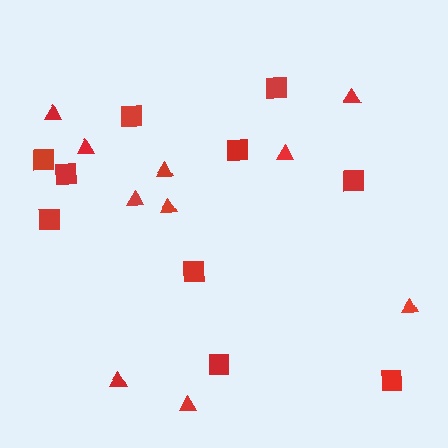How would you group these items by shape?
There are 2 groups: one group of triangles (10) and one group of squares (10).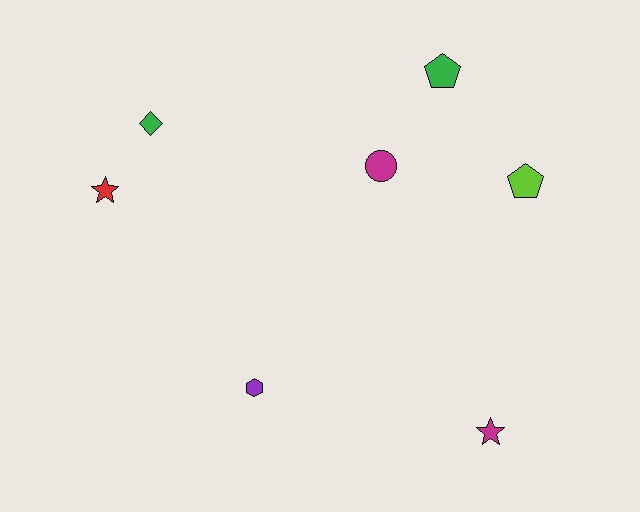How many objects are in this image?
There are 7 objects.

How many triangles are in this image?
There are no triangles.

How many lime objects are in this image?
There is 1 lime object.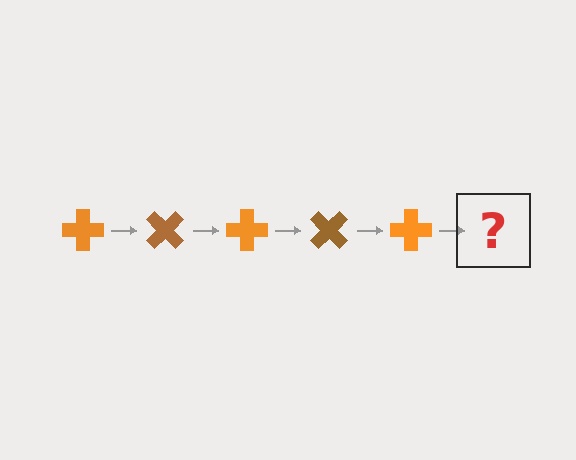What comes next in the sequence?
The next element should be a brown cross, rotated 225 degrees from the start.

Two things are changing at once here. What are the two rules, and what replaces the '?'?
The two rules are that it rotates 45 degrees each step and the color cycles through orange and brown. The '?' should be a brown cross, rotated 225 degrees from the start.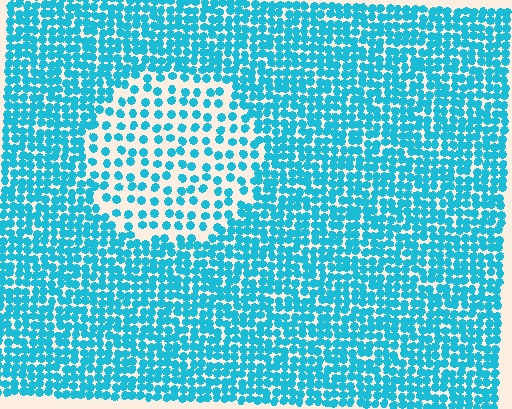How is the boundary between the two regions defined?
The boundary is defined by a change in element density (approximately 2.2x ratio). All elements are the same color, size, and shape.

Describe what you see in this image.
The image contains small cyan elements arranged at two different densities. A circle-shaped region is visible where the elements are less densely packed than the surrounding area.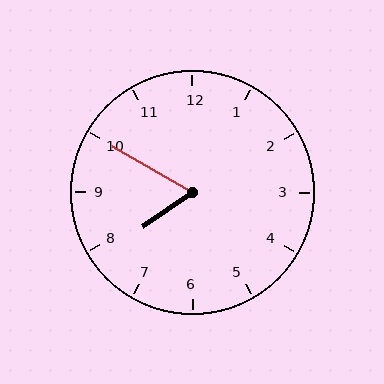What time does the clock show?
7:50.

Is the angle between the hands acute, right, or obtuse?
It is acute.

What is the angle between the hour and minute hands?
Approximately 65 degrees.